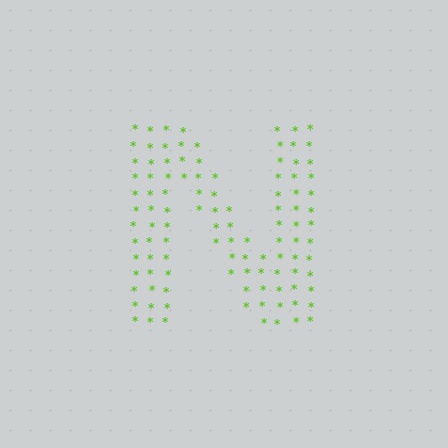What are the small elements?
The small elements are asterisks.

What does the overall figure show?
The overall figure shows the letter N.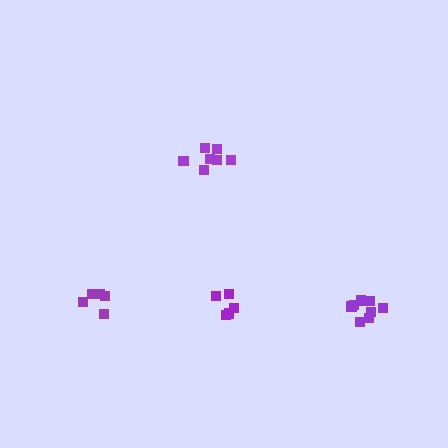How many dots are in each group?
Group 1: 5 dots, Group 2: 7 dots, Group 3: 8 dots, Group 4: 5 dots (25 total).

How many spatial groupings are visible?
There are 4 spatial groupings.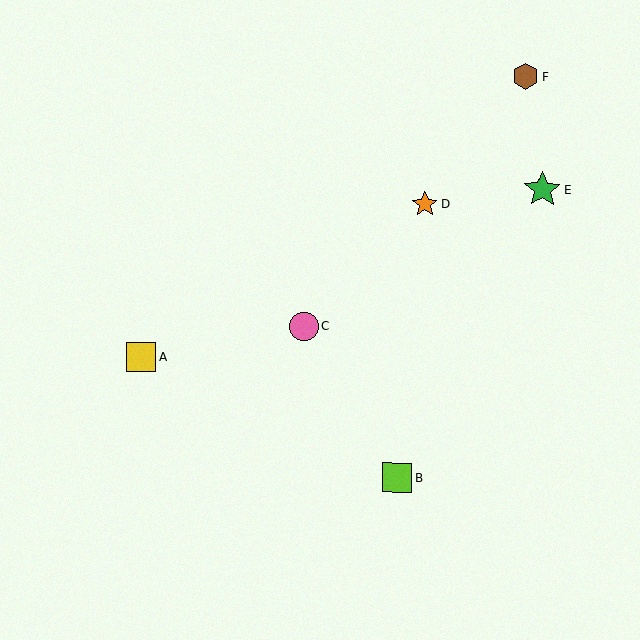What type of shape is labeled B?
Shape B is a lime square.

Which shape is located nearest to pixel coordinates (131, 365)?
The yellow square (labeled A) at (141, 357) is nearest to that location.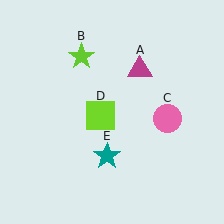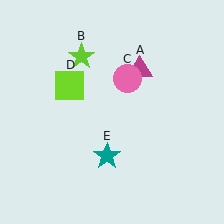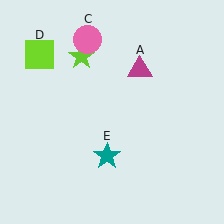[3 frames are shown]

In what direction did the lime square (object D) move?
The lime square (object D) moved up and to the left.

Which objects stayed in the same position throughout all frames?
Magenta triangle (object A) and lime star (object B) and teal star (object E) remained stationary.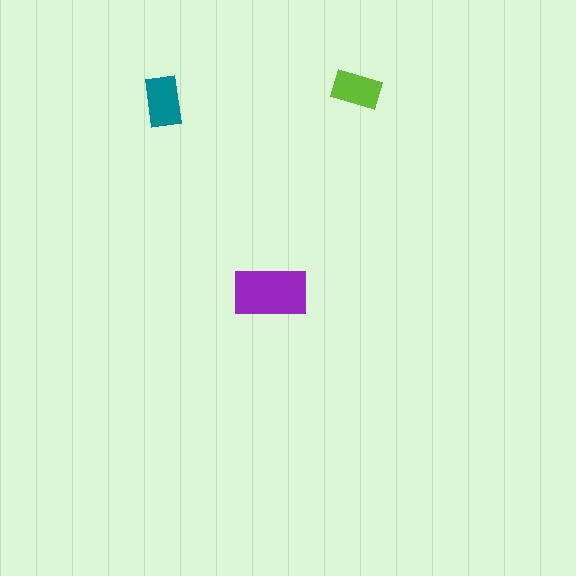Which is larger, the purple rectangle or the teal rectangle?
The purple one.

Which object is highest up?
The lime rectangle is topmost.